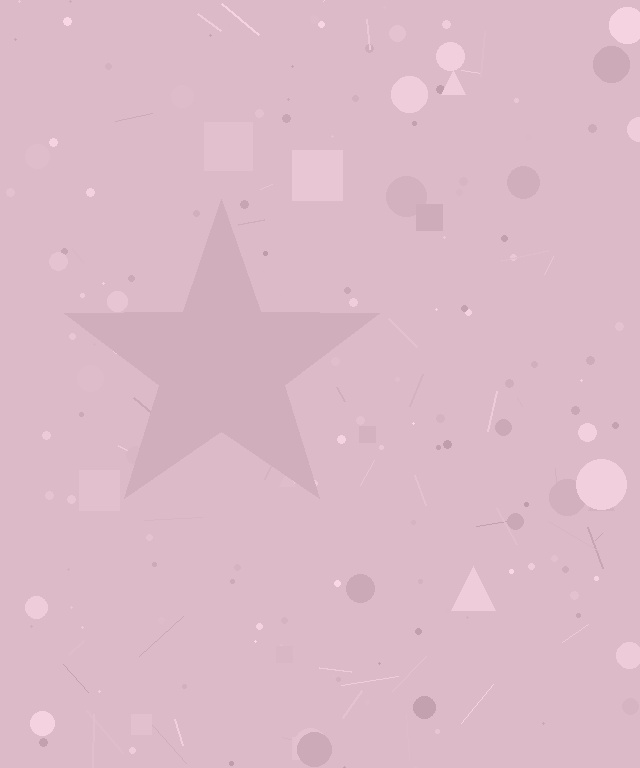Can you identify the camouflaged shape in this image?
The camouflaged shape is a star.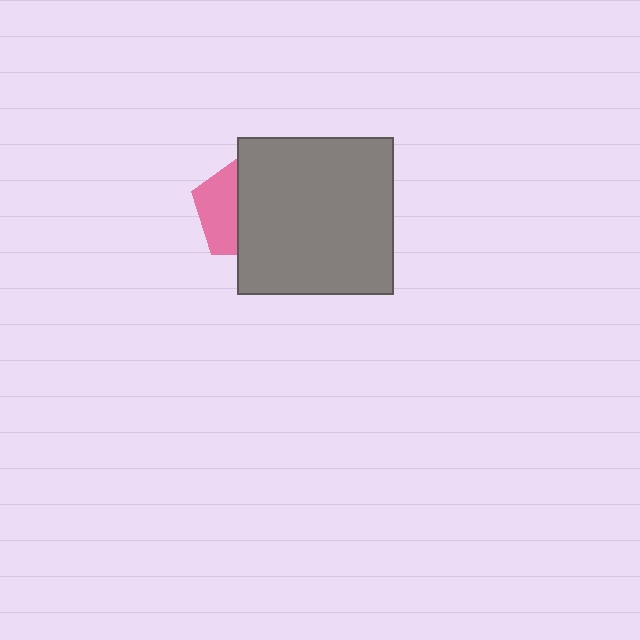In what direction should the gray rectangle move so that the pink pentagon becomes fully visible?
The gray rectangle should move right. That is the shortest direction to clear the overlap and leave the pink pentagon fully visible.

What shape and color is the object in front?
The object in front is a gray rectangle.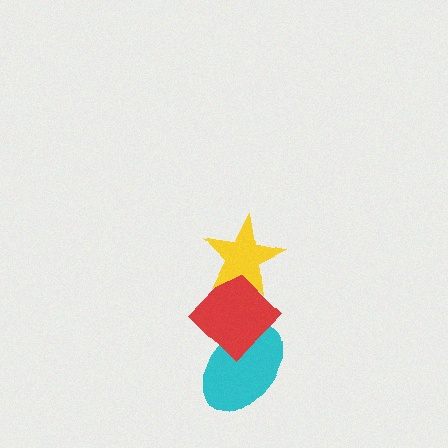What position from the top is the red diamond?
The red diamond is 2nd from the top.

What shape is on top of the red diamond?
The yellow star is on top of the red diamond.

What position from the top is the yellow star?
The yellow star is 1st from the top.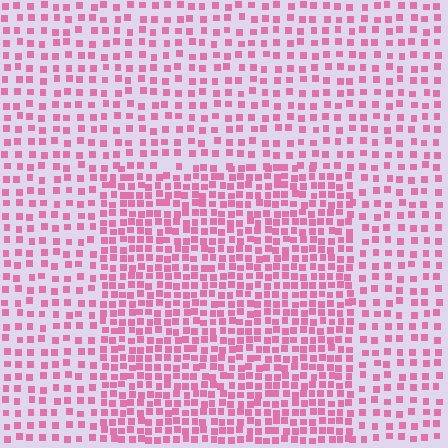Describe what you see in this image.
The image contains small pink elements arranged at two different densities. A rectangle-shaped region is visible where the elements are more densely packed than the surrounding area.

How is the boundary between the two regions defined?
The boundary is defined by a change in element density (approximately 1.8x ratio). All elements are the same color, size, and shape.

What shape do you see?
I see a rectangle.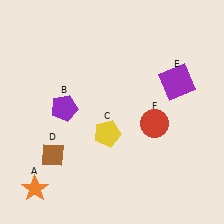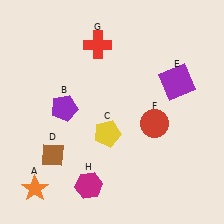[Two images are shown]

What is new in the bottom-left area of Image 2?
A magenta hexagon (H) was added in the bottom-left area of Image 2.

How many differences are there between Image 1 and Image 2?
There are 2 differences between the two images.